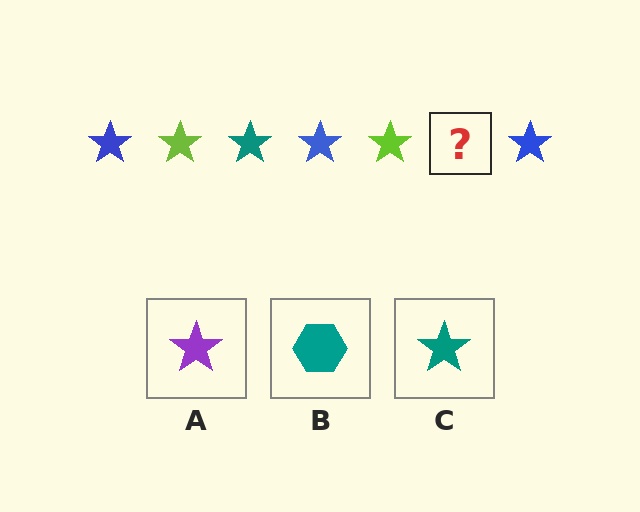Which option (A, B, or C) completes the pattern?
C.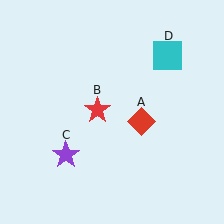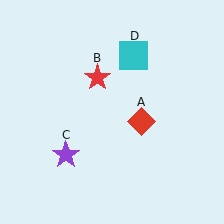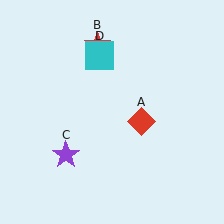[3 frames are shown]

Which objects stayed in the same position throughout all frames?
Red diamond (object A) and purple star (object C) remained stationary.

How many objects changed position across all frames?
2 objects changed position: red star (object B), cyan square (object D).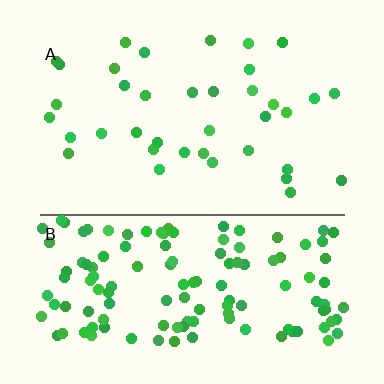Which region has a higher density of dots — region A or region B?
B (the bottom).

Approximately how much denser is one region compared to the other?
Approximately 3.6× — region B over region A.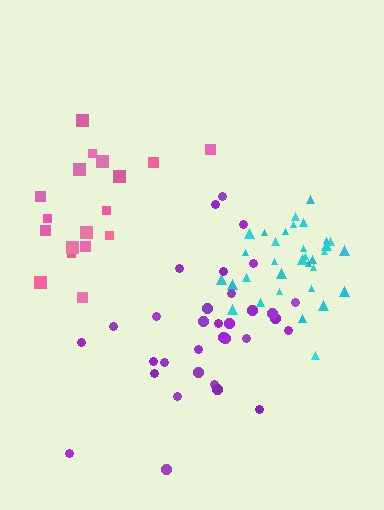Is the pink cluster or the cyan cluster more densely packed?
Cyan.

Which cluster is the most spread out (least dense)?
Pink.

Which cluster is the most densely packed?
Cyan.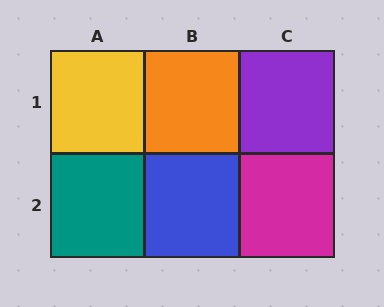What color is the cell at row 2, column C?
Magenta.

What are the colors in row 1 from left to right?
Yellow, orange, purple.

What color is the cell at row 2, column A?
Teal.